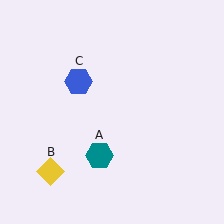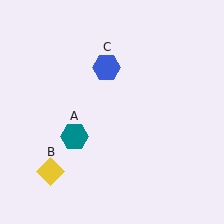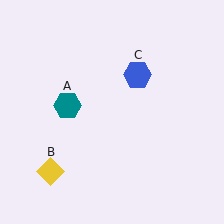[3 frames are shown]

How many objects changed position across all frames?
2 objects changed position: teal hexagon (object A), blue hexagon (object C).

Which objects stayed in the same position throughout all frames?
Yellow diamond (object B) remained stationary.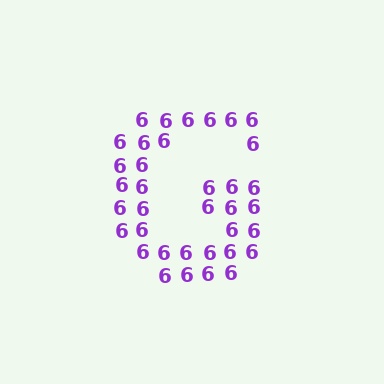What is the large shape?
The large shape is the letter G.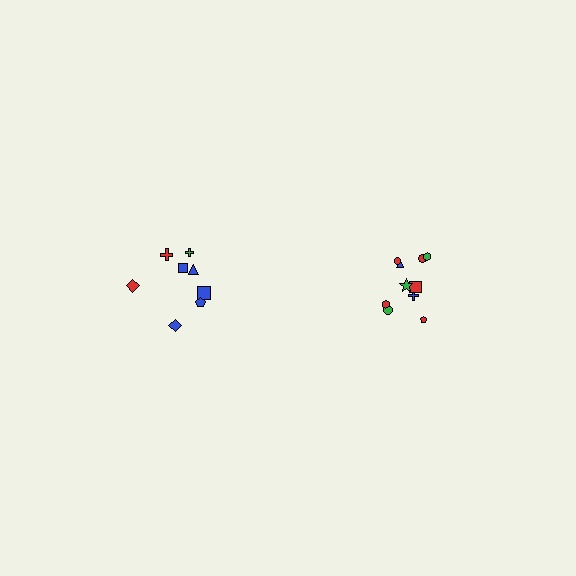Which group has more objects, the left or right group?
The right group.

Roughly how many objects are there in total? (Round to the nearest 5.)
Roughly 20 objects in total.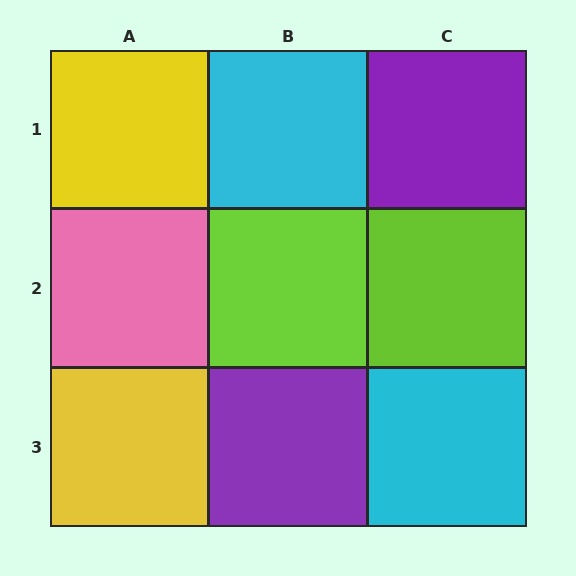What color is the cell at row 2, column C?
Lime.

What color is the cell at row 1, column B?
Cyan.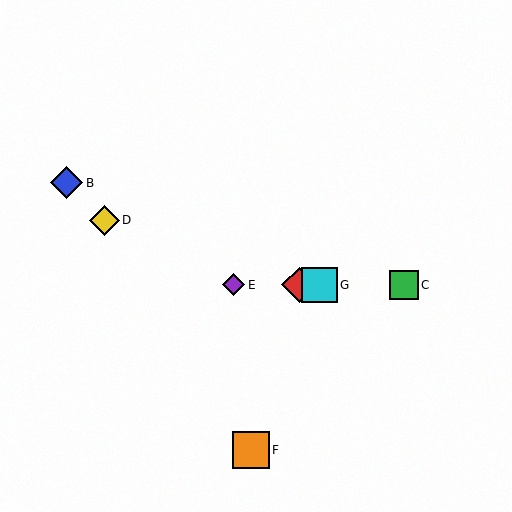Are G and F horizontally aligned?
No, G is at y≈285 and F is at y≈450.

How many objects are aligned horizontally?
4 objects (A, C, E, G) are aligned horizontally.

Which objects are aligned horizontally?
Objects A, C, E, G are aligned horizontally.